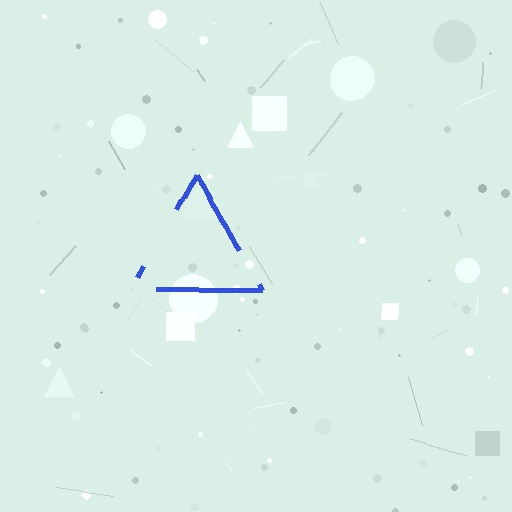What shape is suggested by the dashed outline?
The dashed outline suggests a triangle.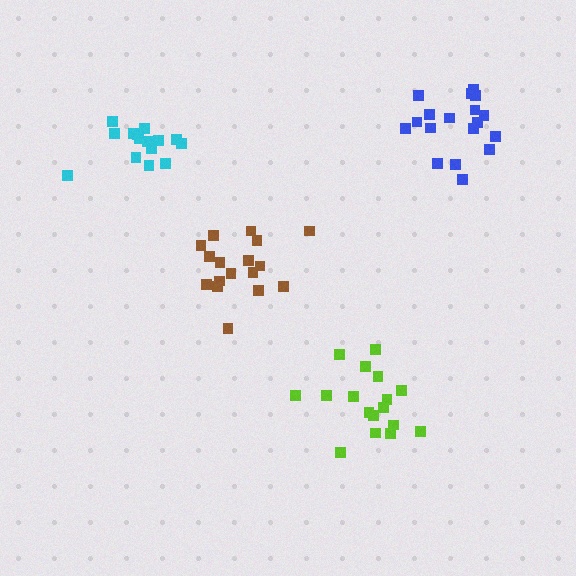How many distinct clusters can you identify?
There are 4 distinct clusters.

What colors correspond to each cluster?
The clusters are colored: brown, lime, blue, cyan.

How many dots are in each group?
Group 1: 17 dots, Group 2: 17 dots, Group 3: 18 dots, Group 4: 15 dots (67 total).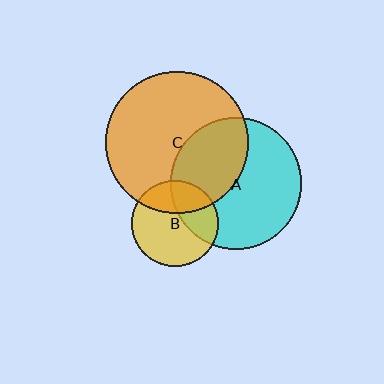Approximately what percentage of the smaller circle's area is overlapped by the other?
Approximately 40%.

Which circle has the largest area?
Circle C (orange).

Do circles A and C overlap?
Yes.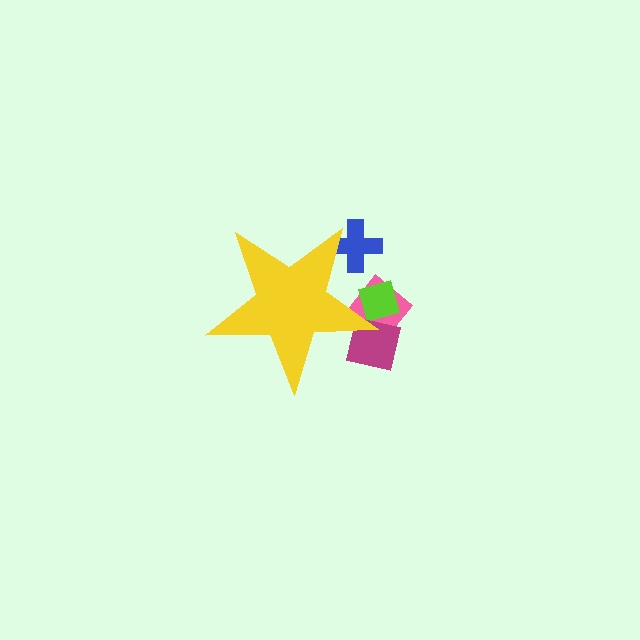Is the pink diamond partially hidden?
Yes, the pink diamond is partially hidden behind the yellow star.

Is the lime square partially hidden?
Yes, the lime square is partially hidden behind the yellow star.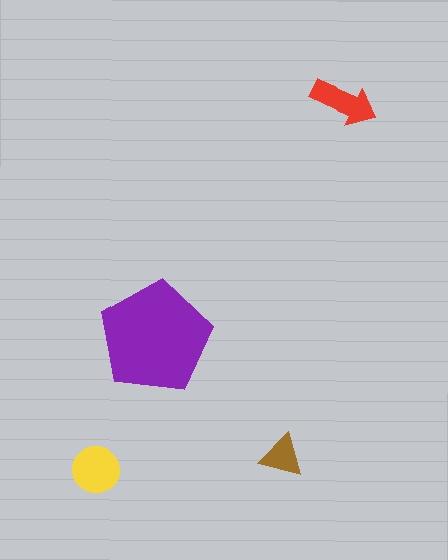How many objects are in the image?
There are 4 objects in the image.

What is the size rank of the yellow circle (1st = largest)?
2nd.